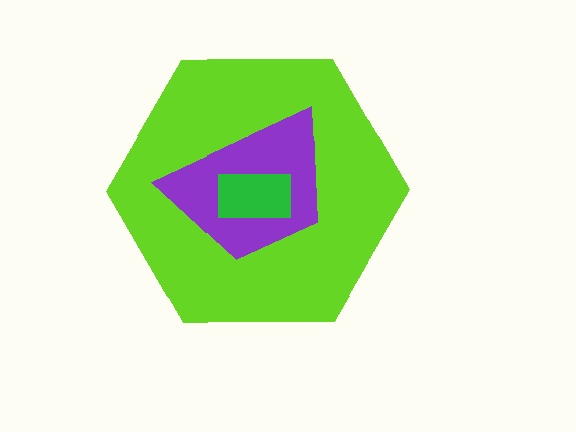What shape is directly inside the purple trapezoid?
The green rectangle.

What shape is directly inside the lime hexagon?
The purple trapezoid.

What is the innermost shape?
The green rectangle.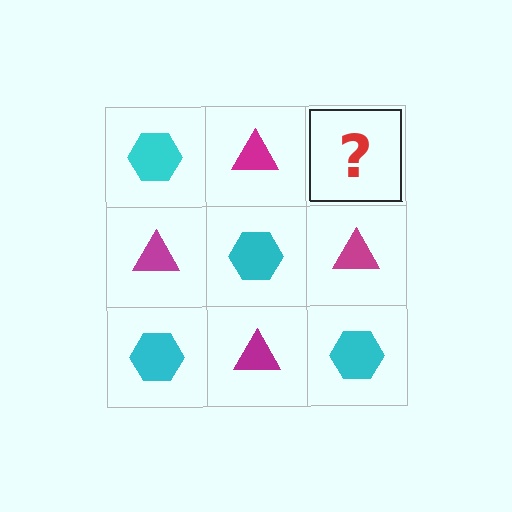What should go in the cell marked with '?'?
The missing cell should contain a cyan hexagon.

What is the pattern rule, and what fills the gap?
The rule is that it alternates cyan hexagon and magenta triangle in a checkerboard pattern. The gap should be filled with a cyan hexagon.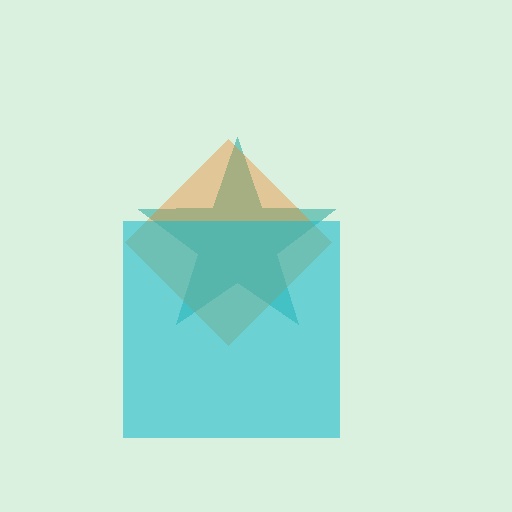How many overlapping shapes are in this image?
There are 3 overlapping shapes in the image.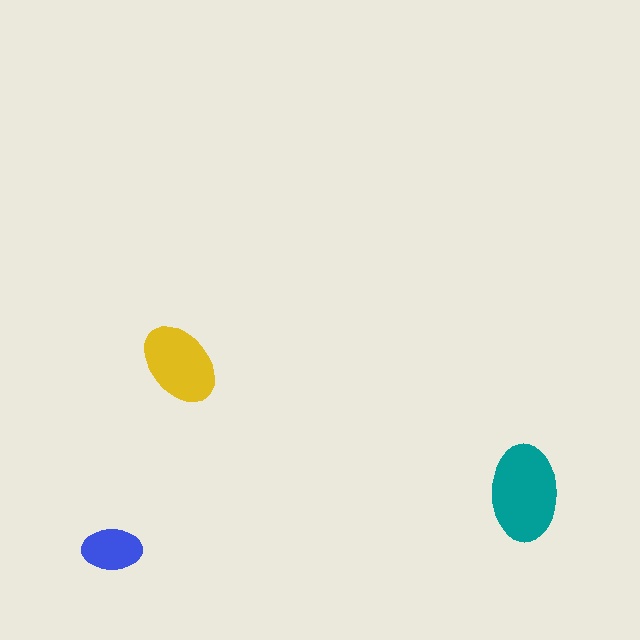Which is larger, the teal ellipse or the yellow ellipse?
The teal one.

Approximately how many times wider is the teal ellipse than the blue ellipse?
About 1.5 times wider.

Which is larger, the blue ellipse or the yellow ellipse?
The yellow one.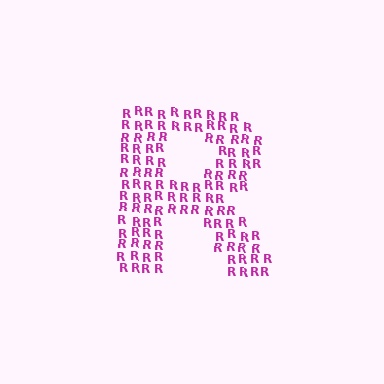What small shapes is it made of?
It is made of small letter R's.